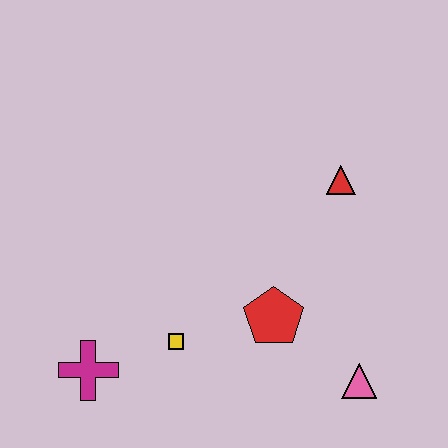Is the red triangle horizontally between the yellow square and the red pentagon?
No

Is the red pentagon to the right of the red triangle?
No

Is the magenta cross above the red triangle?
No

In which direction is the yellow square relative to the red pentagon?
The yellow square is to the left of the red pentagon.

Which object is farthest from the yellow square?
The red triangle is farthest from the yellow square.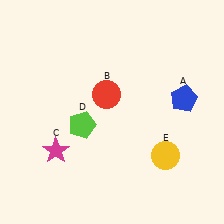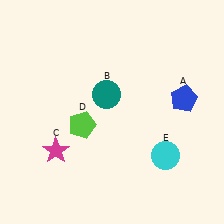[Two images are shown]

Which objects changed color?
B changed from red to teal. E changed from yellow to cyan.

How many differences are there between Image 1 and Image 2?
There are 2 differences between the two images.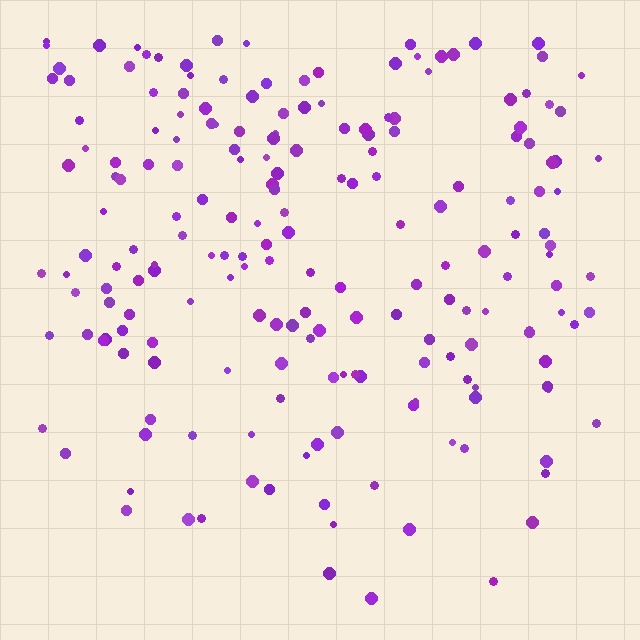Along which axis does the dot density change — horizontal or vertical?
Vertical.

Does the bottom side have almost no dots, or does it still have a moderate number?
Still a moderate number, just noticeably fewer than the top.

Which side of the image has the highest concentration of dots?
The top.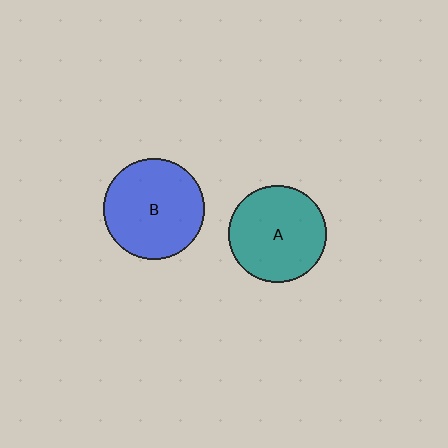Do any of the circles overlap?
No, none of the circles overlap.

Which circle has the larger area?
Circle B (blue).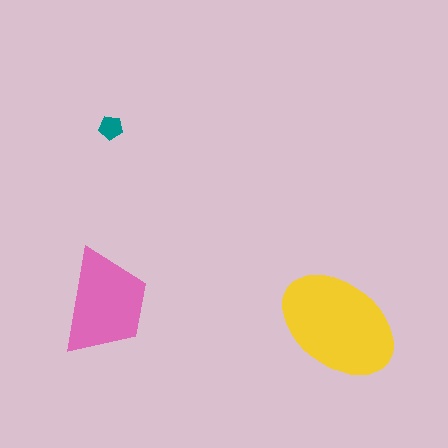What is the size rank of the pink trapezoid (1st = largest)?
2nd.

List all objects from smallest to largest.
The teal pentagon, the pink trapezoid, the yellow ellipse.